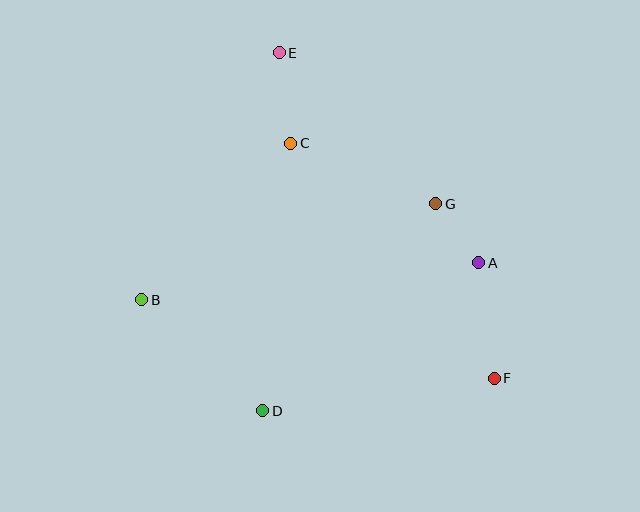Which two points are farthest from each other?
Points E and F are farthest from each other.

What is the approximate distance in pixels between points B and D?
The distance between B and D is approximately 165 pixels.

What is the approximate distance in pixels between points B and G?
The distance between B and G is approximately 309 pixels.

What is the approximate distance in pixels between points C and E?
The distance between C and E is approximately 91 pixels.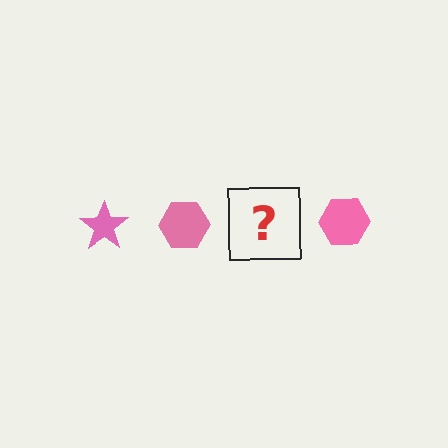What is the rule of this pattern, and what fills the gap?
The rule is that the pattern cycles through star, hexagon shapes in pink. The gap should be filled with a pink star.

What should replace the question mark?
The question mark should be replaced with a pink star.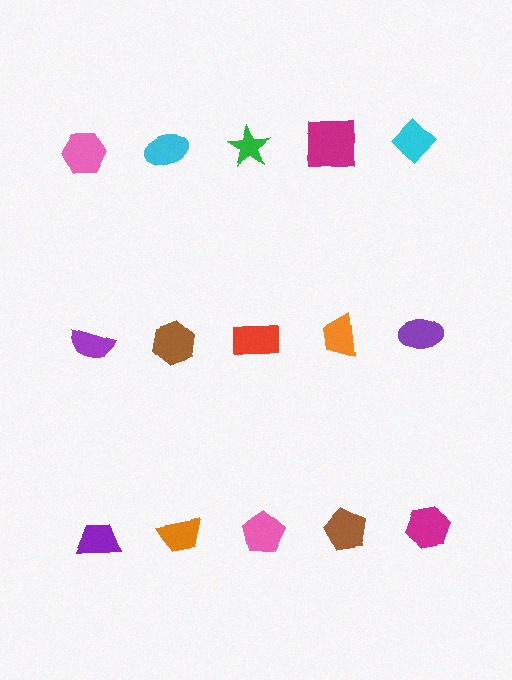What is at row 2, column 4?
An orange trapezoid.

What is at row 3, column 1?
A purple trapezoid.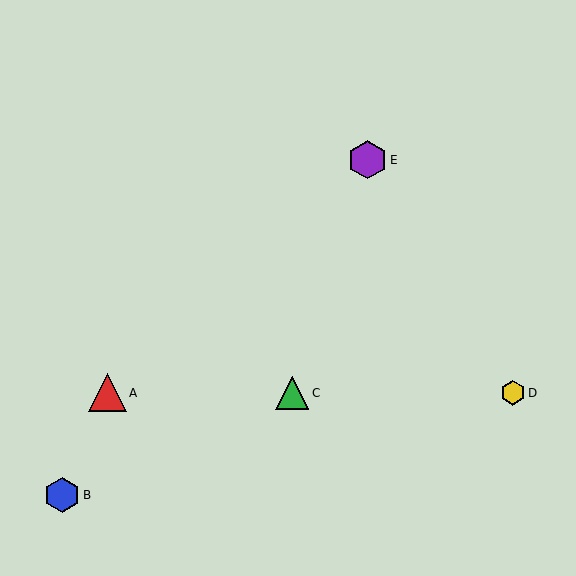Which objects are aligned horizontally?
Objects A, C, D are aligned horizontally.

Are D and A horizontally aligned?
Yes, both are at y≈393.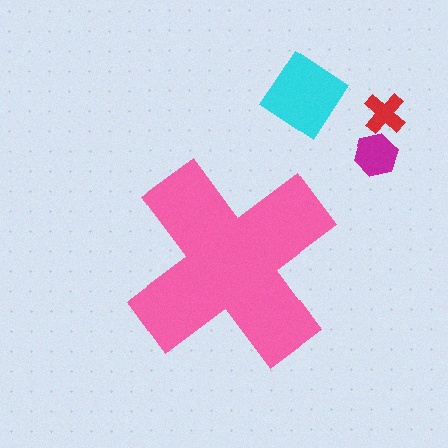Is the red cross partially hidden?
No, the red cross is fully visible.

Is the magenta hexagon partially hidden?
No, the magenta hexagon is fully visible.